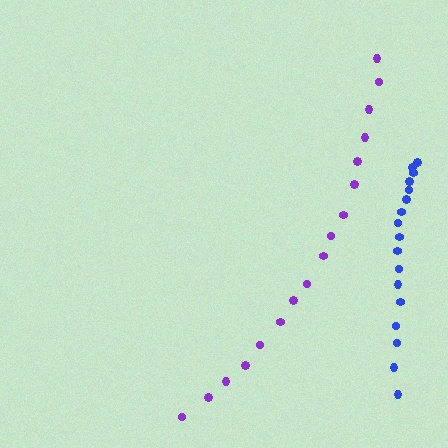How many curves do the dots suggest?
There are 2 distinct paths.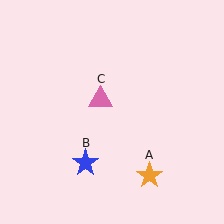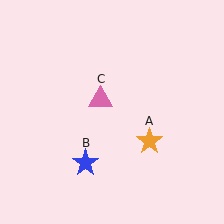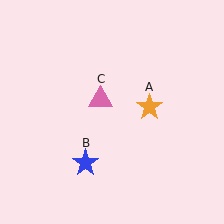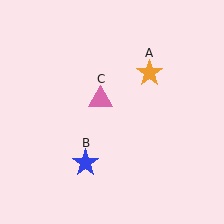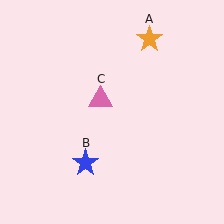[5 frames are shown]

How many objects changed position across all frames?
1 object changed position: orange star (object A).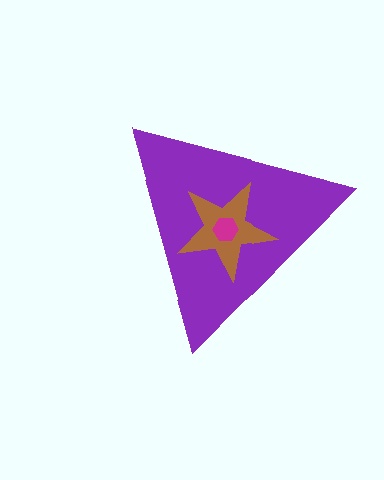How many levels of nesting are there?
3.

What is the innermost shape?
The magenta hexagon.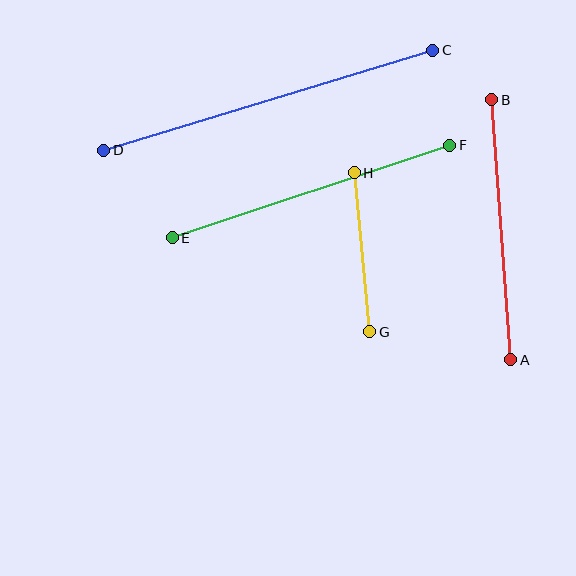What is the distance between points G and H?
The distance is approximately 160 pixels.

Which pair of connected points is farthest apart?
Points C and D are farthest apart.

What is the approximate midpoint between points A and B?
The midpoint is at approximately (501, 230) pixels.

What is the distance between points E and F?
The distance is approximately 293 pixels.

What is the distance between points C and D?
The distance is approximately 344 pixels.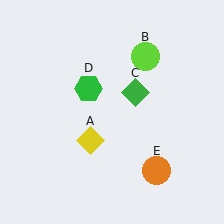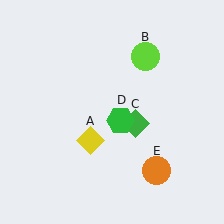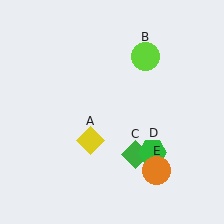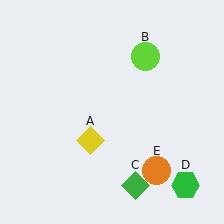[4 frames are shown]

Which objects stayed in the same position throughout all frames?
Yellow diamond (object A) and lime circle (object B) and orange circle (object E) remained stationary.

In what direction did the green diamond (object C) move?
The green diamond (object C) moved down.